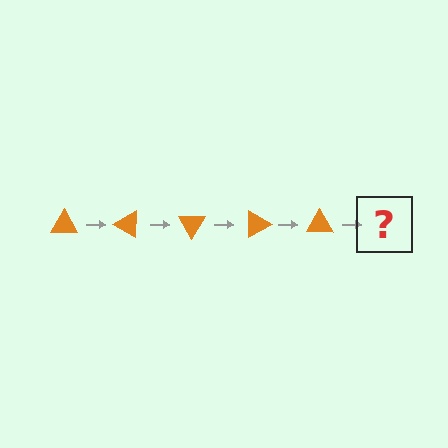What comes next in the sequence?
The next element should be an orange triangle rotated 150 degrees.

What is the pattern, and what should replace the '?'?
The pattern is that the triangle rotates 30 degrees each step. The '?' should be an orange triangle rotated 150 degrees.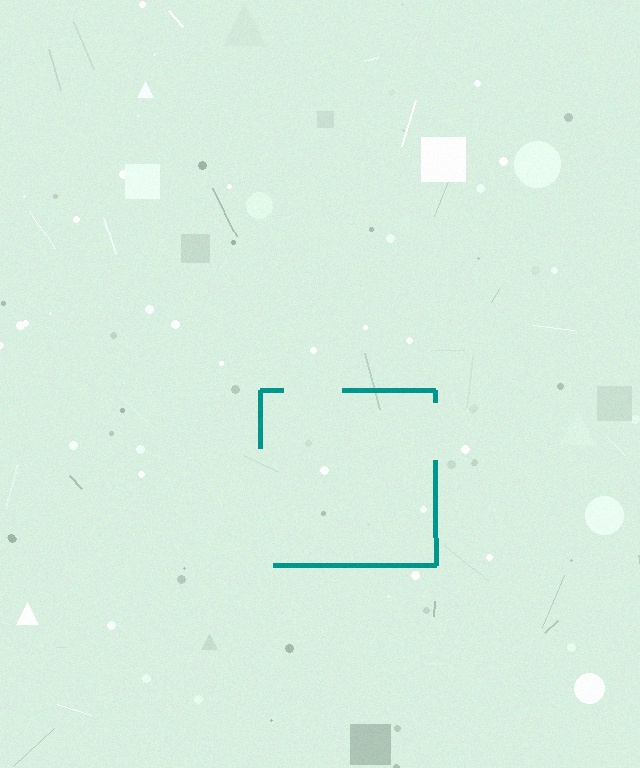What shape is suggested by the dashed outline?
The dashed outline suggests a square.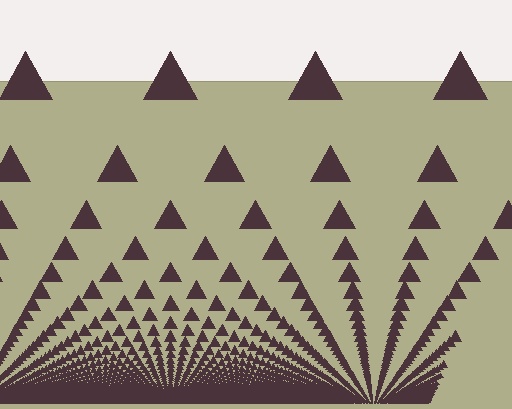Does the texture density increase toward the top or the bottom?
Density increases toward the bottom.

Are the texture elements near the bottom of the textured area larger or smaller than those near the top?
Smaller. The gradient is inverted — elements near the bottom are smaller and denser.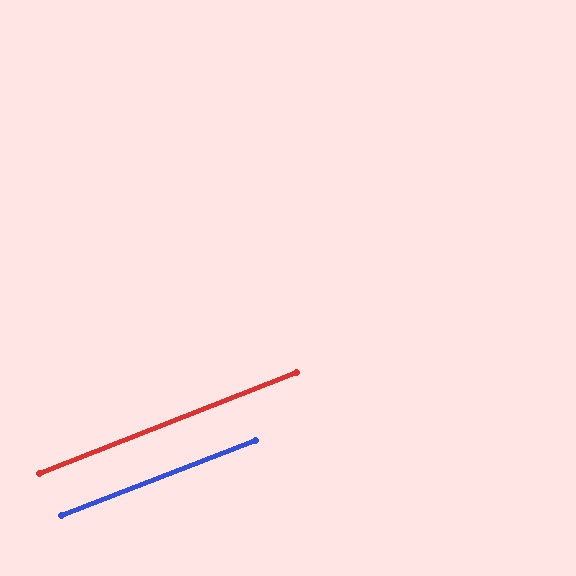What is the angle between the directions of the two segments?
Approximately 0 degrees.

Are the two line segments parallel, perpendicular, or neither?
Parallel — their directions differ by only 0.0°.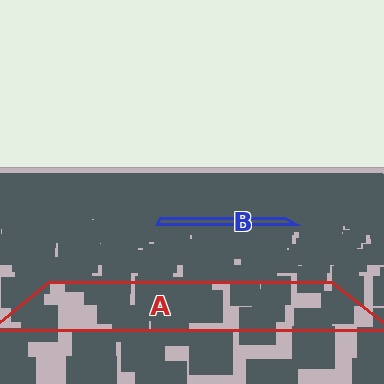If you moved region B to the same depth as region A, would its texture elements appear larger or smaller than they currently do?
They would appear larger. At a closer depth, the same texture elements are projected at a bigger on-screen size.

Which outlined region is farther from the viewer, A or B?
Region B is farther from the viewer — the texture elements inside it appear smaller and more densely packed.